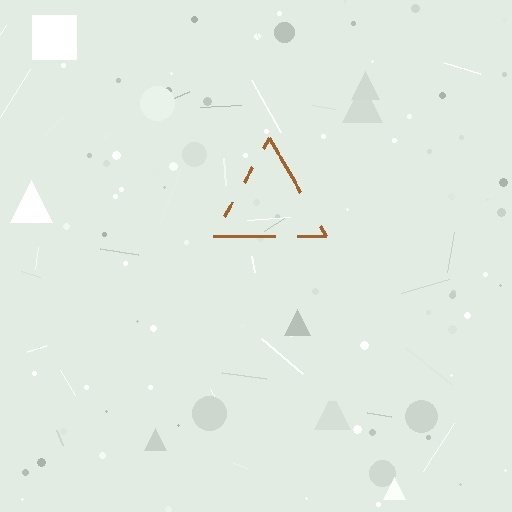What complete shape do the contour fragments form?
The contour fragments form a triangle.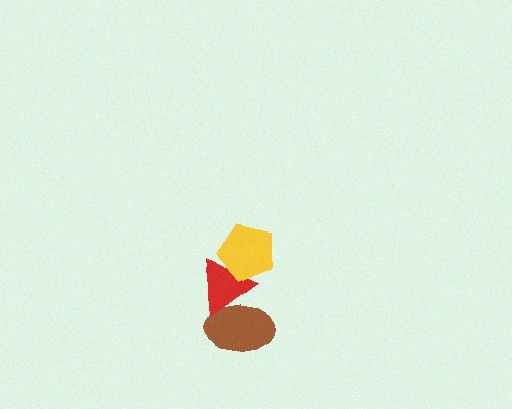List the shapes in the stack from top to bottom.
From top to bottom: the yellow pentagon, the red triangle, the brown ellipse.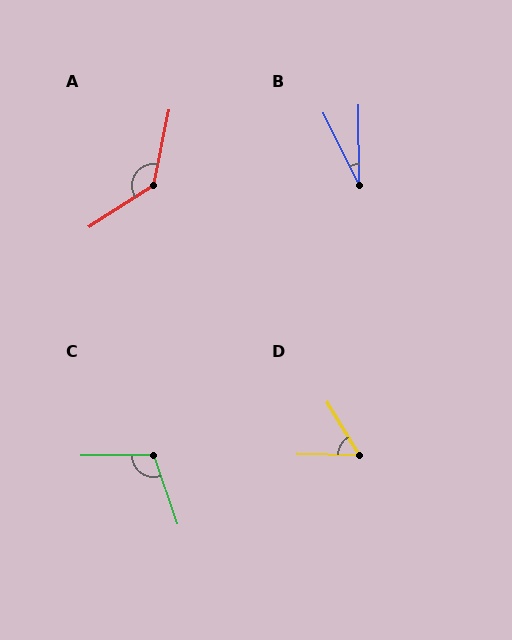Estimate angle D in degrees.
Approximately 57 degrees.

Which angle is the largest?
A, at approximately 134 degrees.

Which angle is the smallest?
B, at approximately 26 degrees.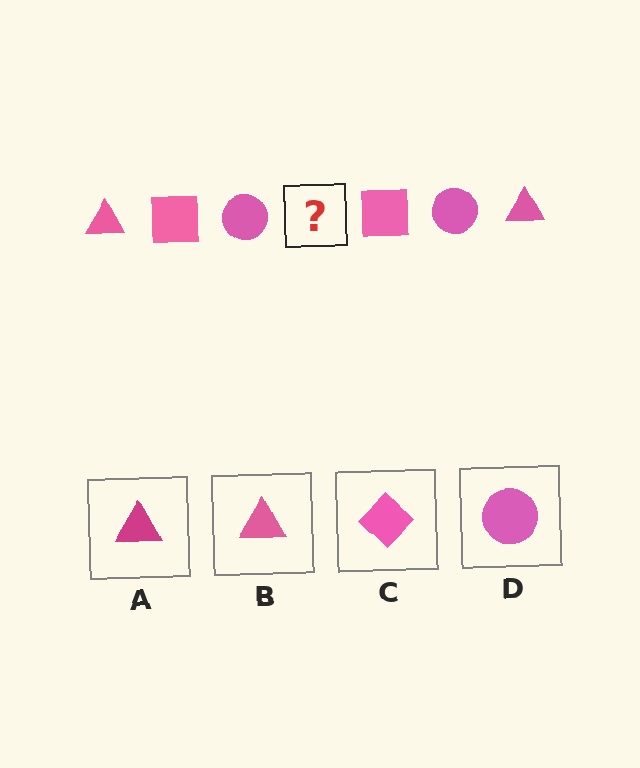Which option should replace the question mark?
Option B.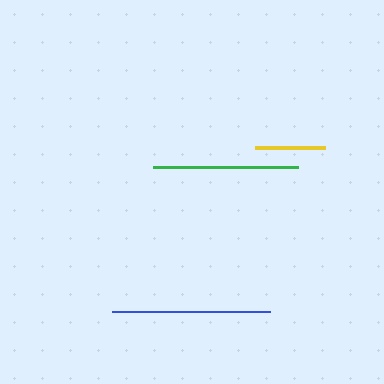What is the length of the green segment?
The green segment is approximately 145 pixels long.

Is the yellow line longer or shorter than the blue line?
The blue line is longer than the yellow line.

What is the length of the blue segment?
The blue segment is approximately 158 pixels long.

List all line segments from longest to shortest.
From longest to shortest: blue, green, yellow.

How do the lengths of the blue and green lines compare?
The blue and green lines are approximately the same length.